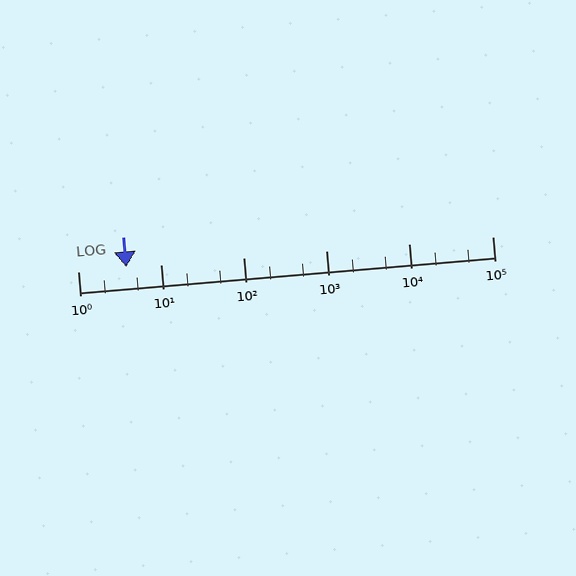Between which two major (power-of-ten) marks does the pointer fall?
The pointer is between 1 and 10.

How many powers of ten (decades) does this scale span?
The scale spans 5 decades, from 1 to 100000.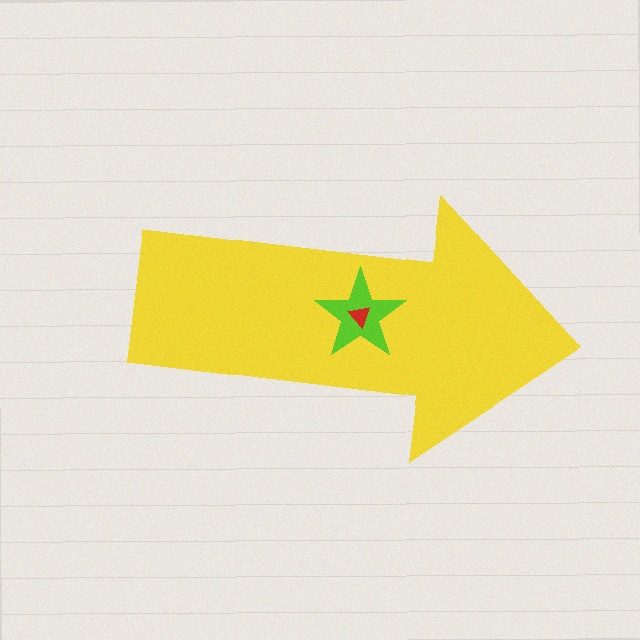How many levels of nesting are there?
3.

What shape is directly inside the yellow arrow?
The lime star.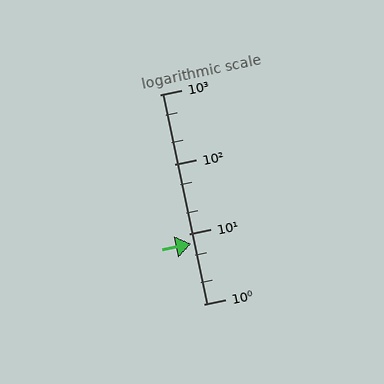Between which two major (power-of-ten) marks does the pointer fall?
The pointer is between 1 and 10.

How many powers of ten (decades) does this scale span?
The scale spans 3 decades, from 1 to 1000.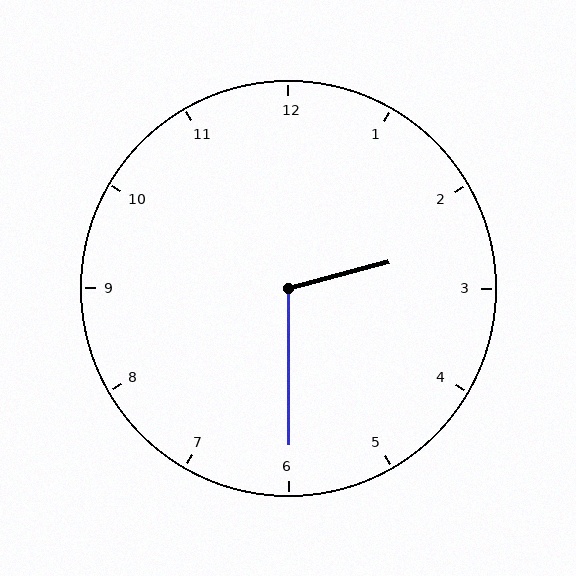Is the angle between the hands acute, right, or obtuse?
It is obtuse.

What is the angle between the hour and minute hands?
Approximately 105 degrees.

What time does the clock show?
2:30.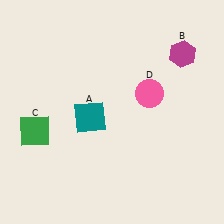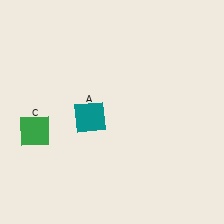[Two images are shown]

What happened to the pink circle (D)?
The pink circle (D) was removed in Image 2. It was in the top-right area of Image 1.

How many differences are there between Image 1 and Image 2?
There are 2 differences between the two images.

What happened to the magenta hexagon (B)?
The magenta hexagon (B) was removed in Image 2. It was in the top-right area of Image 1.